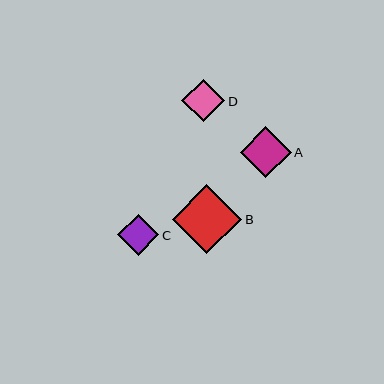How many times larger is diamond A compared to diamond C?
Diamond A is approximately 1.2 times the size of diamond C.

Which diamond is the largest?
Diamond B is the largest with a size of approximately 69 pixels.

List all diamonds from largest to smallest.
From largest to smallest: B, A, D, C.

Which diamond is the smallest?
Diamond C is the smallest with a size of approximately 42 pixels.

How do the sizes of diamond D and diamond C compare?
Diamond D and diamond C are approximately the same size.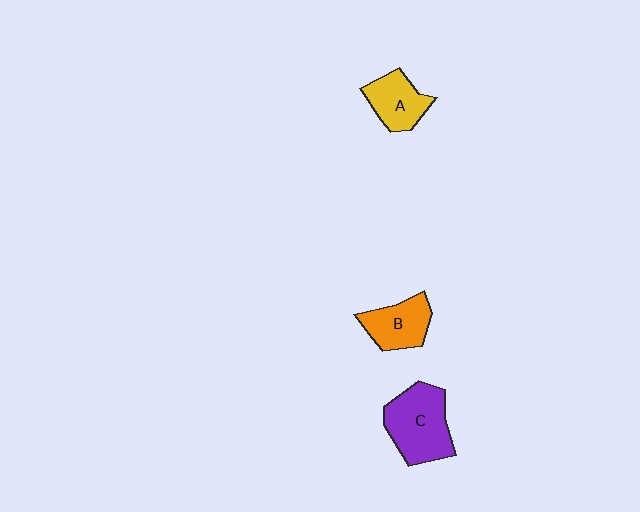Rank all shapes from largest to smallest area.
From largest to smallest: C (purple), B (orange), A (yellow).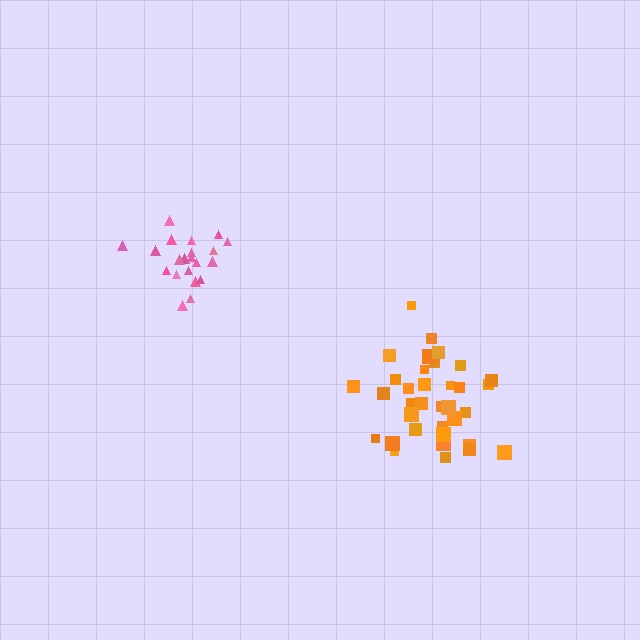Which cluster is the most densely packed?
Pink.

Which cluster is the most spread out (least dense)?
Orange.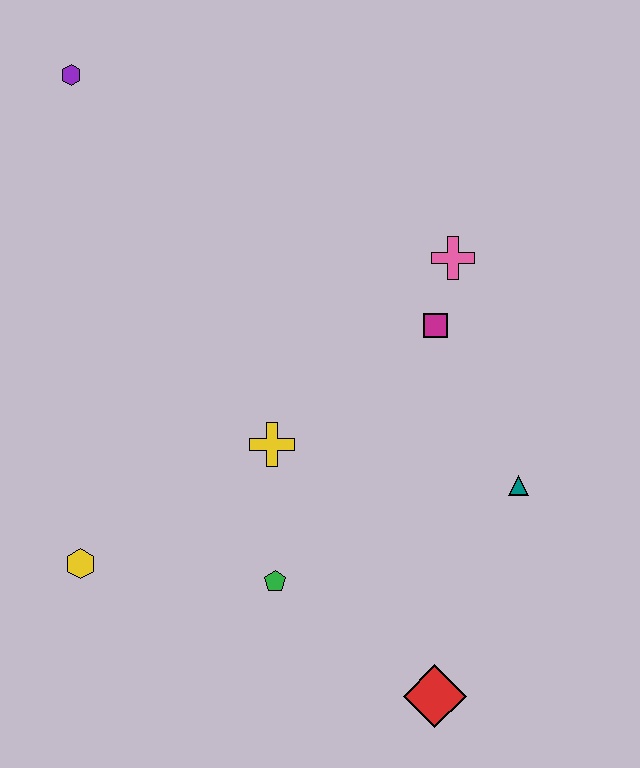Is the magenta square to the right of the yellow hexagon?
Yes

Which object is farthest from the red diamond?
The purple hexagon is farthest from the red diamond.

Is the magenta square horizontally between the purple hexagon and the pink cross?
Yes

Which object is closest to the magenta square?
The pink cross is closest to the magenta square.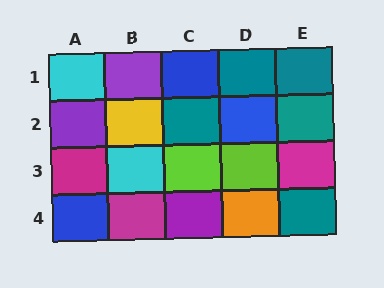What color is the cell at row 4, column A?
Blue.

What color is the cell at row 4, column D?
Orange.